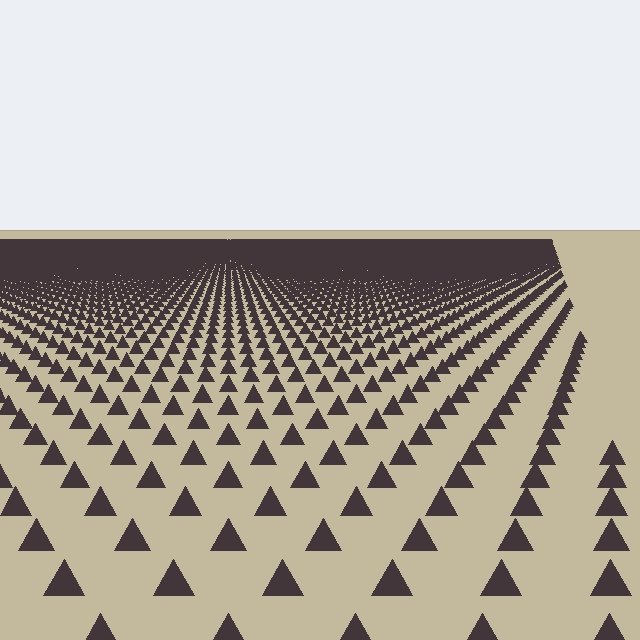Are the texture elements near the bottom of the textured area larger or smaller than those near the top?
Larger. Near the bottom, elements are closer to the viewer and appear at a bigger on-screen size.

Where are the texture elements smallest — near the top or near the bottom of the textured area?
Near the top.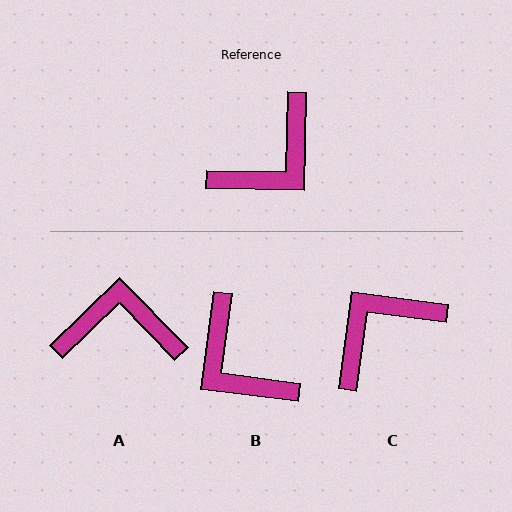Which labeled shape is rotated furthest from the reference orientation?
C, about 173 degrees away.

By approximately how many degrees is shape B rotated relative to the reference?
Approximately 96 degrees clockwise.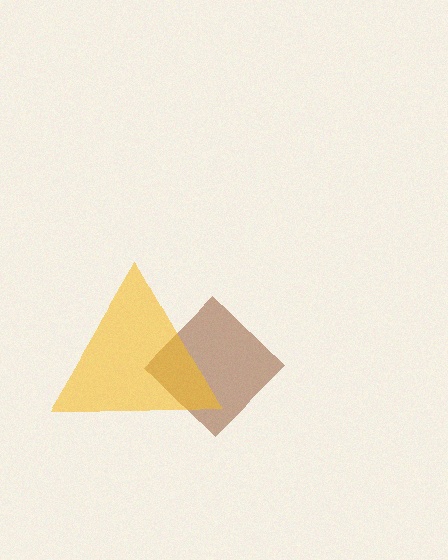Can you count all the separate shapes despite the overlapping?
Yes, there are 2 separate shapes.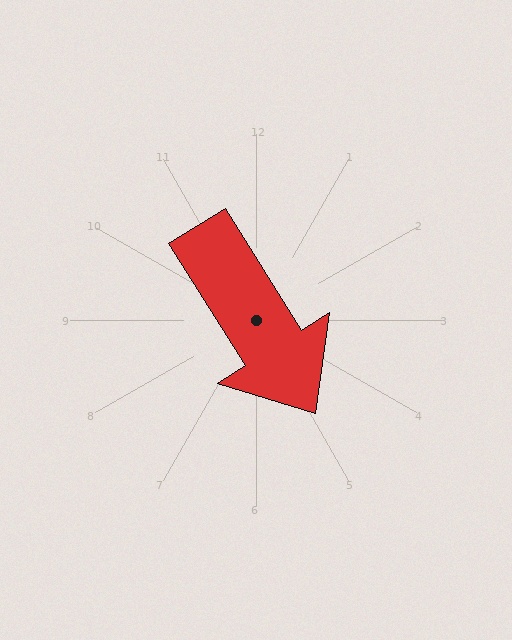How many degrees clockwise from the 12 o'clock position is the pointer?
Approximately 148 degrees.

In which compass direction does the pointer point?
Southeast.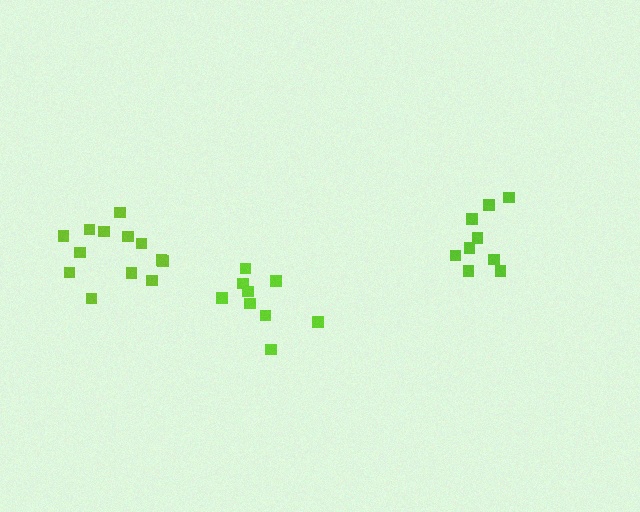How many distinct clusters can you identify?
There are 3 distinct clusters.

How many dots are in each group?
Group 1: 9 dots, Group 2: 9 dots, Group 3: 13 dots (31 total).